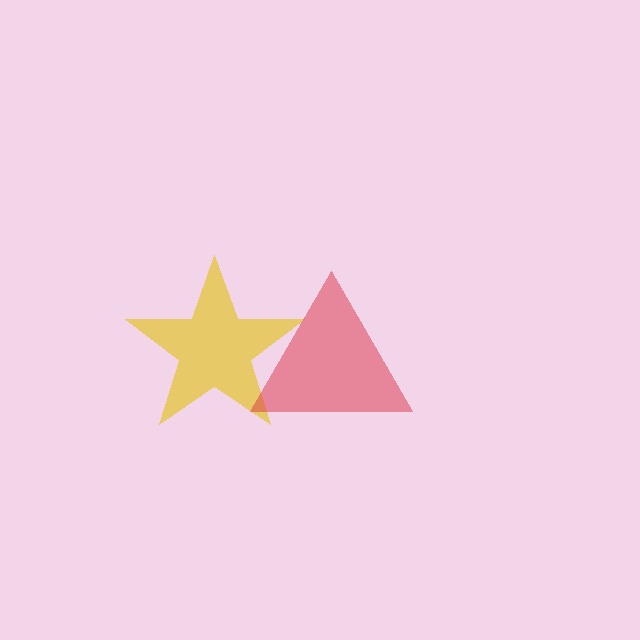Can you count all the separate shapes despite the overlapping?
Yes, there are 2 separate shapes.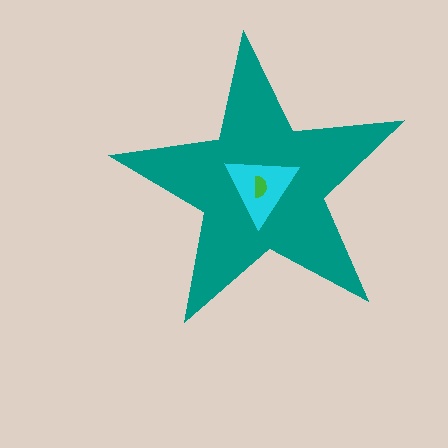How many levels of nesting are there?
3.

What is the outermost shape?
The teal star.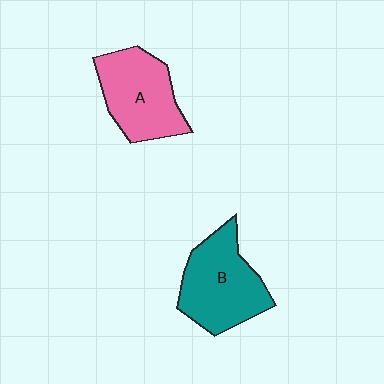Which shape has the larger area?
Shape B (teal).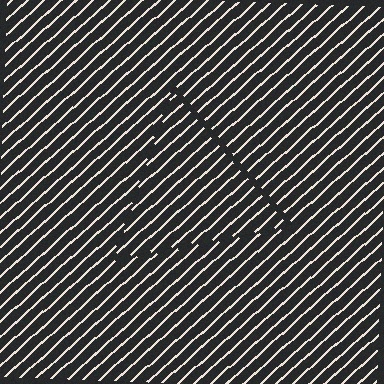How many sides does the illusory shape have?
3 sides — the line-ends trace a triangle.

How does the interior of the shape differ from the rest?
The interior of the shape contains the same grating, shifted by half a period — the contour is defined by the phase discontinuity where line-ends from the inner and outer gratings abut.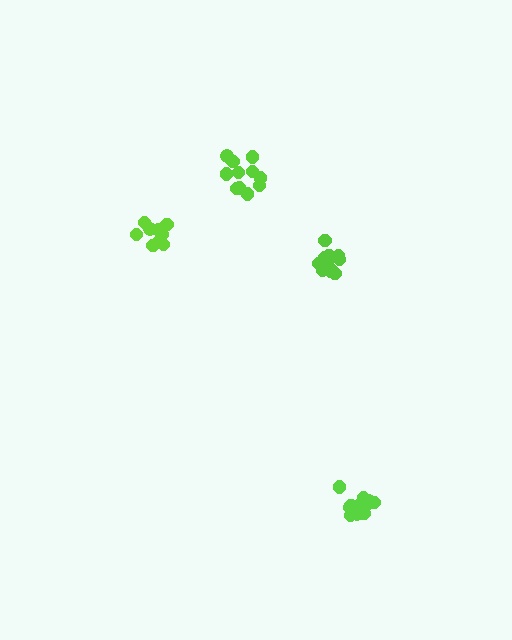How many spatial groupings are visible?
There are 4 spatial groupings.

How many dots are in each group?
Group 1: 11 dots, Group 2: 9 dots, Group 3: 12 dots, Group 4: 12 dots (44 total).